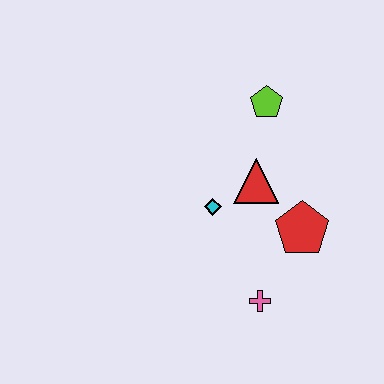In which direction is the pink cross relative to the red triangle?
The pink cross is below the red triangle.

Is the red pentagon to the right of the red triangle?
Yes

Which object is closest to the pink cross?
The red pentagon is closest to the pink cross.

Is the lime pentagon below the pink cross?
No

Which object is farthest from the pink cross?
The lime pentagon is farthest from the pink cross.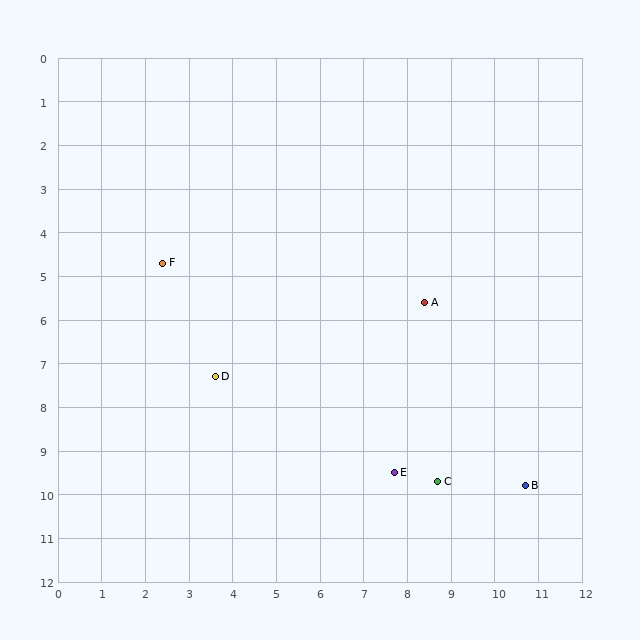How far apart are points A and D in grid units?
Points A and D are about 5.1 grid units apart.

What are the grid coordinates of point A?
Point A is at approximately (8.4, 5.6).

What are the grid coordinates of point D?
Point D is at approximately (3.6, 7.3).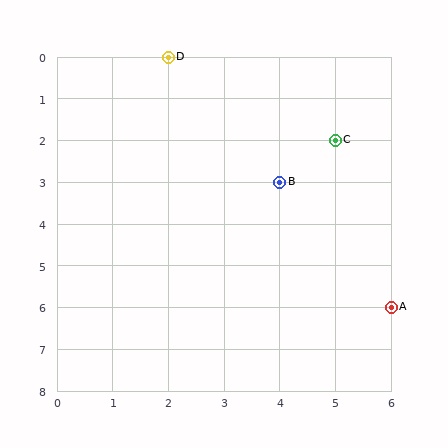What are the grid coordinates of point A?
Point A is at grid coordinates (6, 6).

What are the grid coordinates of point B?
Point B is at grid coordinates (4, 3).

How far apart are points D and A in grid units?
Points D and A are 4 columns and 6 rows apart (about 7.2 grid units diagonally).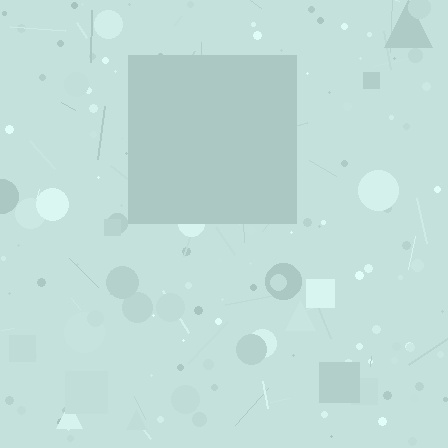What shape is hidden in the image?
A square is hidden in the image.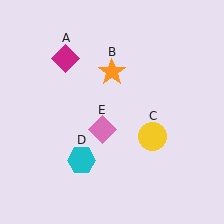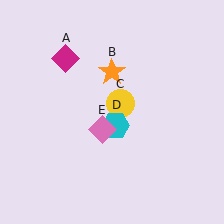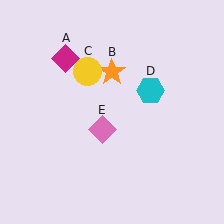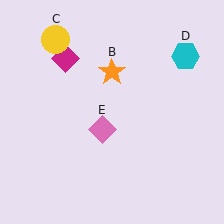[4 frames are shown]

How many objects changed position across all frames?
2 objects changed position: yellow circle (object C), cyan hexagon (object D).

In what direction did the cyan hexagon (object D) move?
The cyan hexagon (object D) moved up and to the right.